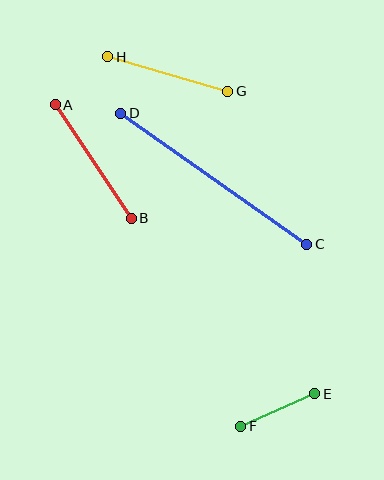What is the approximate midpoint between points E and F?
The midpoint is at approximately (278, 410) pixels.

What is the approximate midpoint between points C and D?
The midpoint is at approximately (214, 179) pixels.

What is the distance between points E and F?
The distance is approximately 81 pixels.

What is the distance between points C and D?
The distance is approximately 228 pixels.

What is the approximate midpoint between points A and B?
The midpoint is at approximately (93, 162) pixels.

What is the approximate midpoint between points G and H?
The midpoint is at approximately (168, 74) pixels.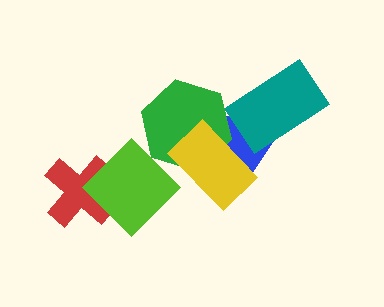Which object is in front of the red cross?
The lime diamond is in front of the red cross.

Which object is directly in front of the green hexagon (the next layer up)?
The yellow rectangle is directly in front of the green hexagon.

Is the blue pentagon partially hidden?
Yes, it is partially covered by another shape.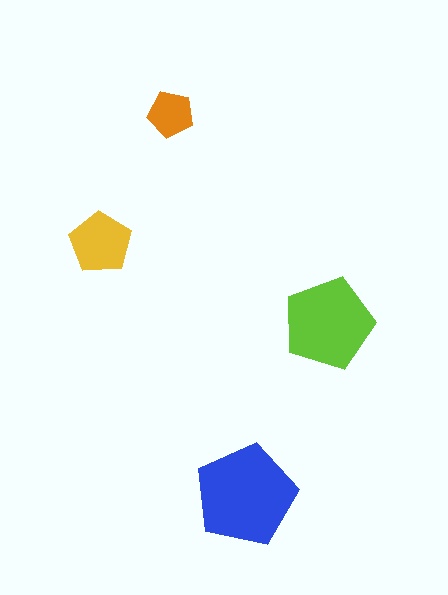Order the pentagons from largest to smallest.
the blue one, the lime one, the yellow one, the orange one.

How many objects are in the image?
There are 4 objects in the image.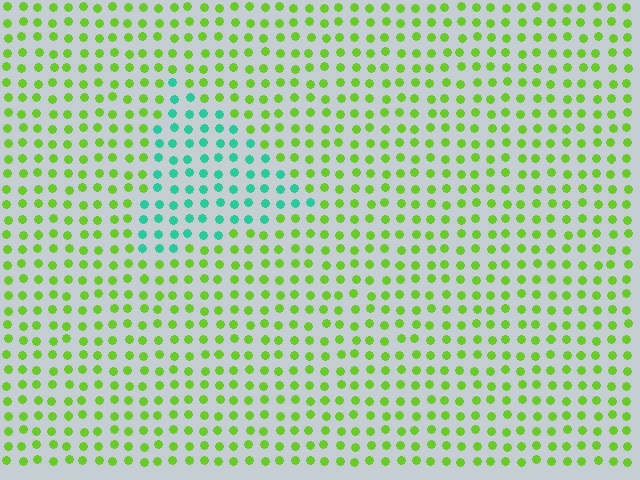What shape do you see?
I see a triangle.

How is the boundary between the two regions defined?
The boundary is defined purely by a slight shift in hue (about 66 degrees). Spacing, size, and orientation are identical on both sides.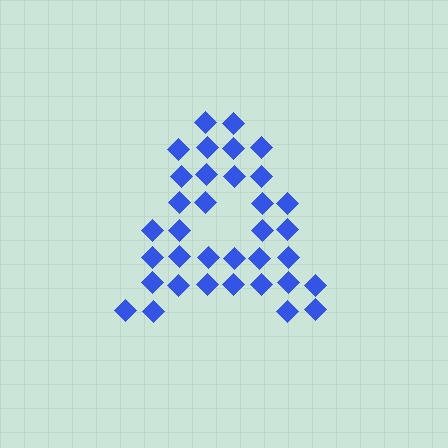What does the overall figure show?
The overall figure shows the letter A.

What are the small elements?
The small elements are diamonds.